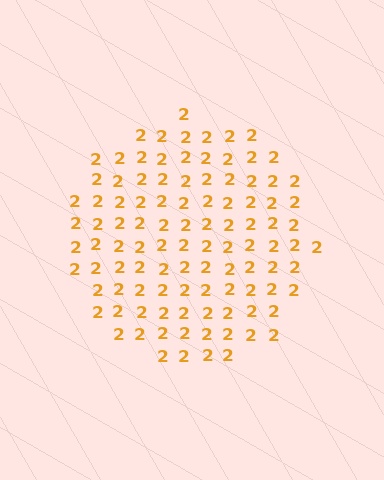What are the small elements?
The small elements are digit 2's.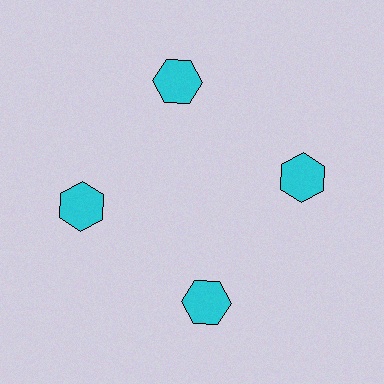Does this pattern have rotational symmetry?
Yes, this pattern has 4-fold rotational symmetry. It looks the same after rotating 90 degrees around the center.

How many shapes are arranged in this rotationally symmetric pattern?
There are 4 shapes, arranged in 4 groups of 1.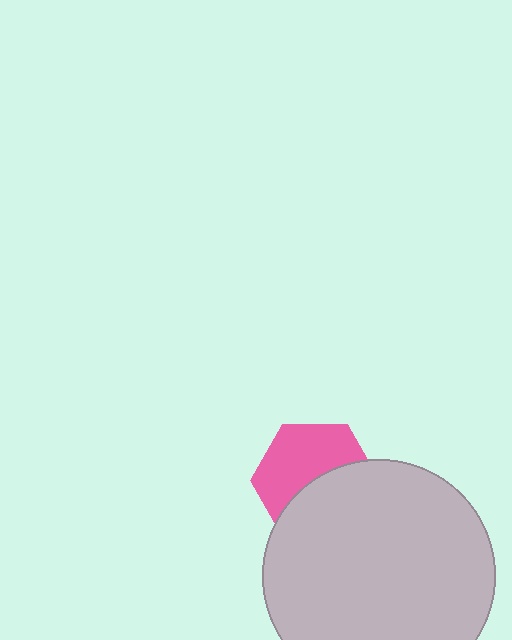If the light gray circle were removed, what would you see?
You would see the complete pink hexagon.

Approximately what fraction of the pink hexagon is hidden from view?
Roughly 47% of the pink hexagon is hidden behind the light gray circle.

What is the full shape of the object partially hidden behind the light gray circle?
The partially hidden object is a pink hexagon.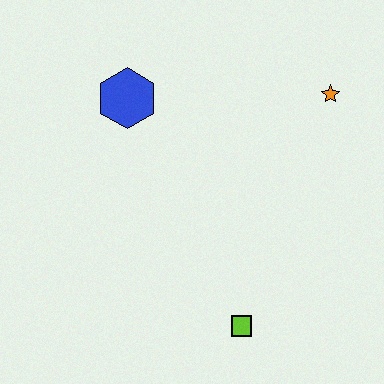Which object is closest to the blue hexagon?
The orange star is closest to the blue hexagon.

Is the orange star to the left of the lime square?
No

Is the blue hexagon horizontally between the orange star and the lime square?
No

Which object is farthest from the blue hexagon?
The lime square is farthest from the blue hexagon.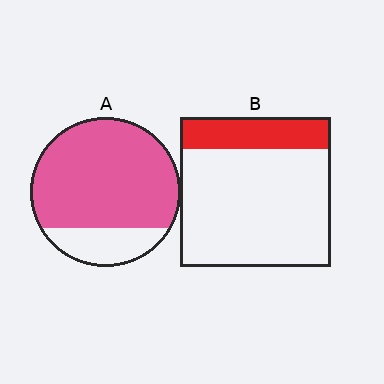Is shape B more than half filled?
No.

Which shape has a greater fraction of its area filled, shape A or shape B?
Shape A.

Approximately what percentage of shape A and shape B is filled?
A is approximately 80% and B is approximately 20%.